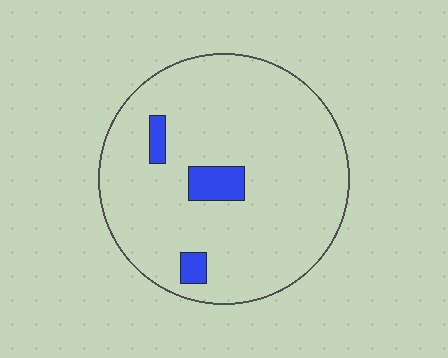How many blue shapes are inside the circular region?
3.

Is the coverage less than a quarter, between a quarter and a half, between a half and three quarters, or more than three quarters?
Less than a quarter.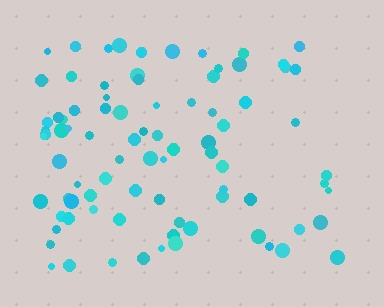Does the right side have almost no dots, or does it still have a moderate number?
Still a moderate number, just noticeably fewer than the left.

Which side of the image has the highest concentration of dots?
The left.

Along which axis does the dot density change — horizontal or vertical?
Horizontal.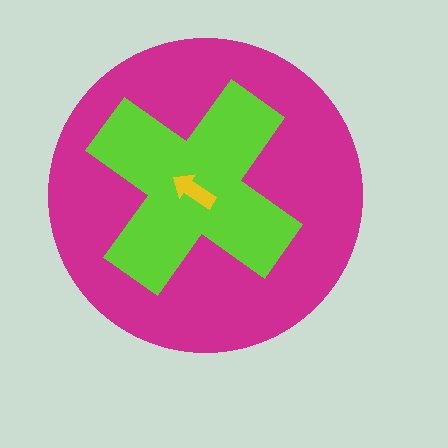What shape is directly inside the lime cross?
The yellow arrow.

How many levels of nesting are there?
3.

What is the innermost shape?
The yellow arrow.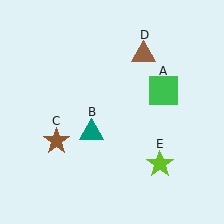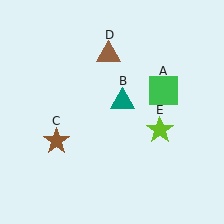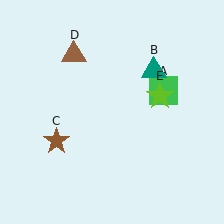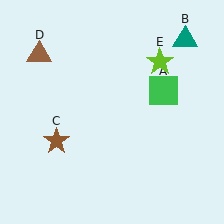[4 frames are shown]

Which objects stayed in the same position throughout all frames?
Green square (object A) and brown star (object C) remained stationary.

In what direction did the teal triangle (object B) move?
The teal triangle (object B) moved up and to the right.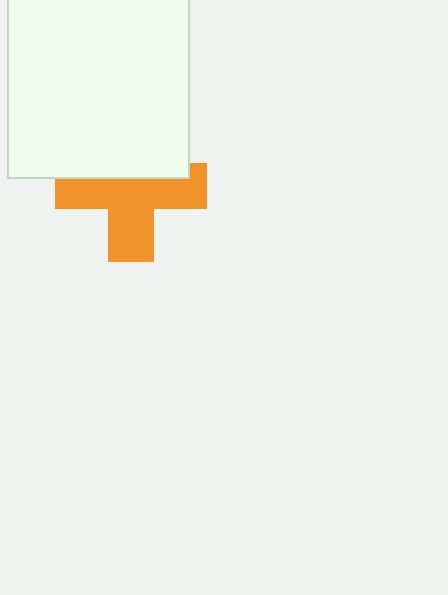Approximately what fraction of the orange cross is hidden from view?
Roughly 39% of the orange cross is hidden behind the white square.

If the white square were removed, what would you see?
You would see the complete orange cross.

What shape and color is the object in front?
The object in front is a white square.